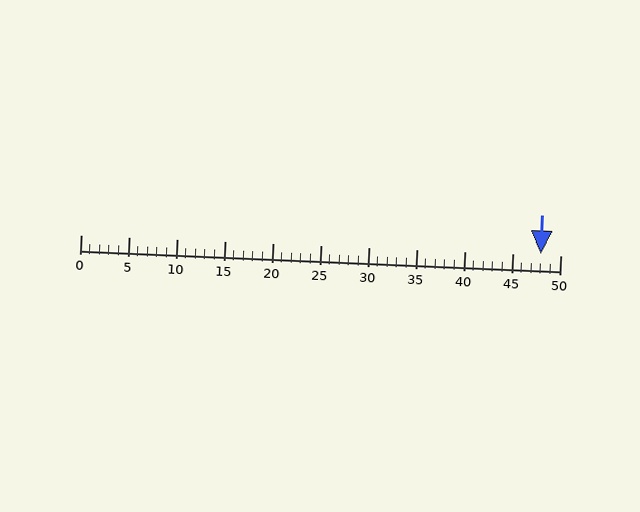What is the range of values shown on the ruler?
The ruler shows values from 0 to 50.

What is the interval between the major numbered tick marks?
The major tick marks are spaced 5 units apart.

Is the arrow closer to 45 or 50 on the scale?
The arrow is closer to 50.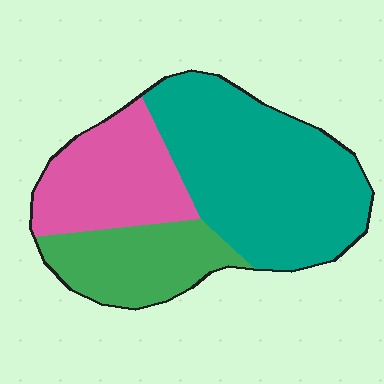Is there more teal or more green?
Teal.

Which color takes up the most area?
Teal, at roughly 50%.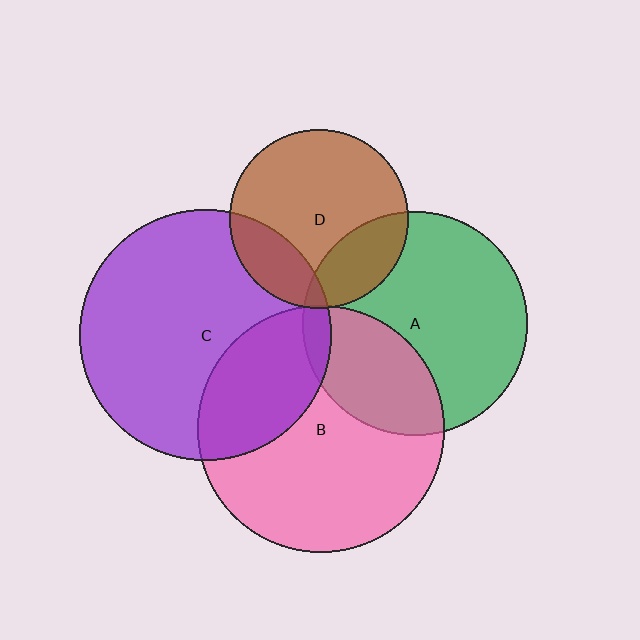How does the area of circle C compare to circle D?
Approximately 2.0 times.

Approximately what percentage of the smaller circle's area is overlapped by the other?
Approximately 30%.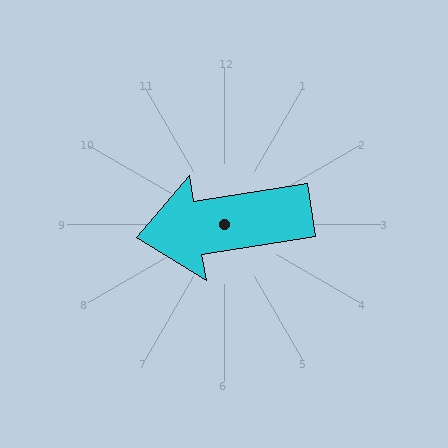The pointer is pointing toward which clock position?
Roughly 9 o'clock.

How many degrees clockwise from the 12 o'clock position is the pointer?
Approximately 261 degrees.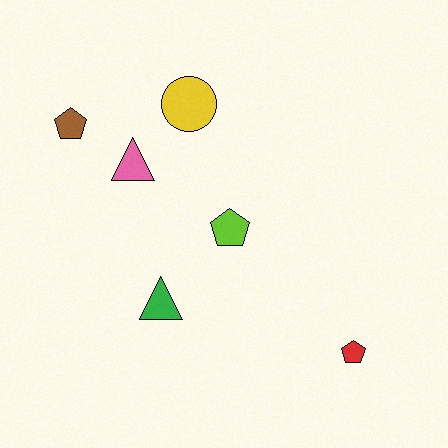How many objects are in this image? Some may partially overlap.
There are 6 objects.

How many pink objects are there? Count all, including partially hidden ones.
There is 1 pink object.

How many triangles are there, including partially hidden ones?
There are 2 triangles.